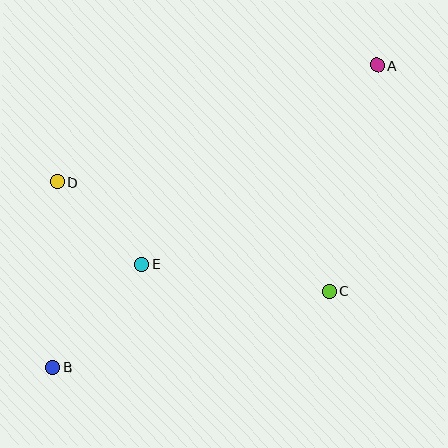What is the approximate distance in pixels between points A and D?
The distance between A and D is approximately 341 pixels.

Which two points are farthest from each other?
Points A and B are farthest from each other.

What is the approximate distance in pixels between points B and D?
The distance between B and D is approximately 185 pixels.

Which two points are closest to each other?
Points D and E are closest to each other.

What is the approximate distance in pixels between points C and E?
The distance between C and E is approximately 189 pixels.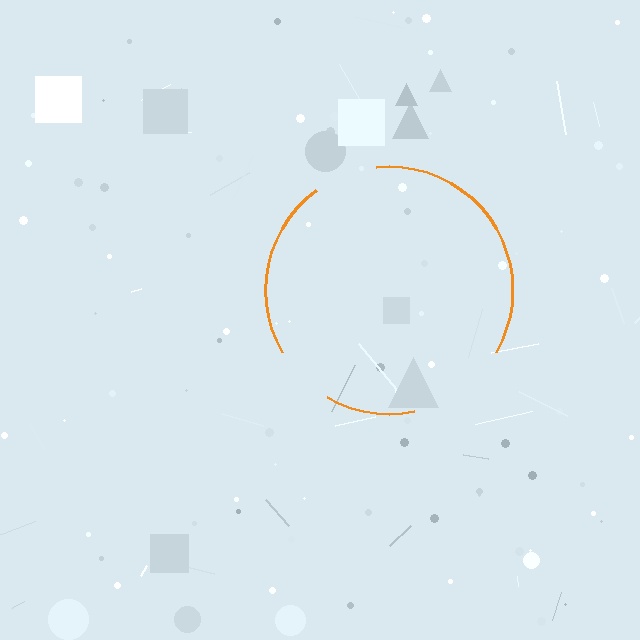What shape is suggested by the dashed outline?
The dashed outline suggests a circle.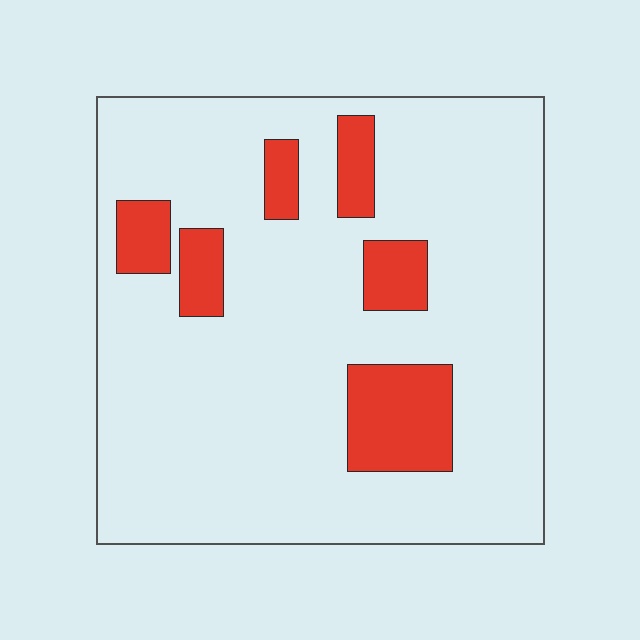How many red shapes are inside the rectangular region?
6.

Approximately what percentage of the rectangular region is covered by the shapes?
Approximately 15%.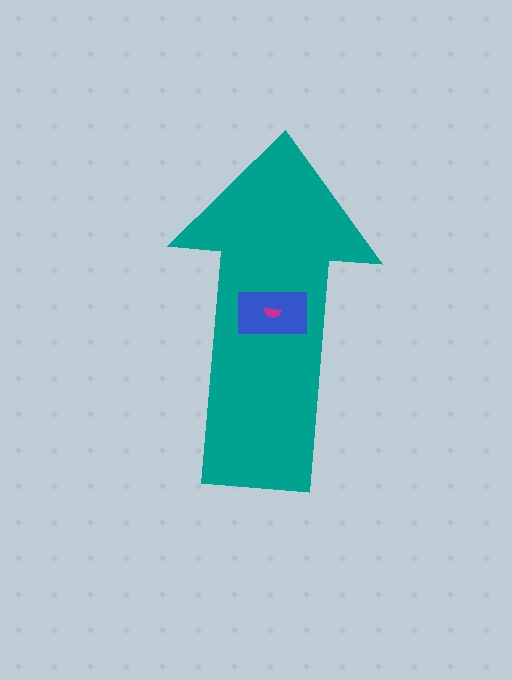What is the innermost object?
The magenta semicircle.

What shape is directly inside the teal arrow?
The blue rectangle.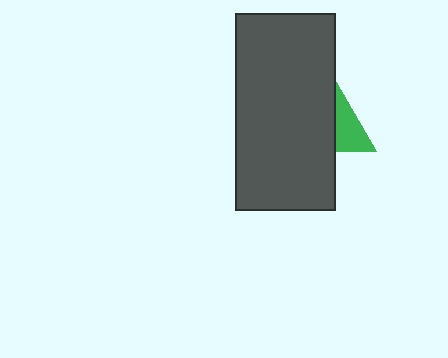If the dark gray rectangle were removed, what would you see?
You would see the complete green triangle.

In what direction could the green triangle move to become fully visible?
The green triangle could move right. That would shift it out from behind the dark gray rectangle entirely.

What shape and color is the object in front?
The object in front is a dark gray rectangle.